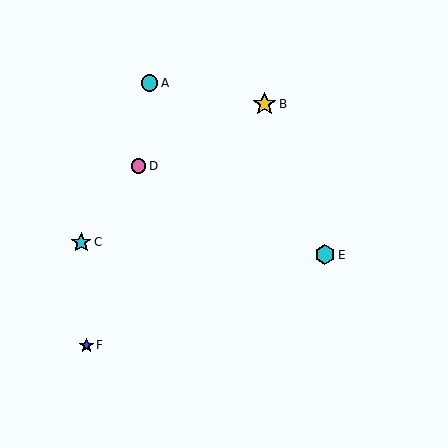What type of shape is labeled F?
Shape F is a blue star.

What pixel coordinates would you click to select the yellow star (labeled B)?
Click at (265, 104) to select the yellow star B.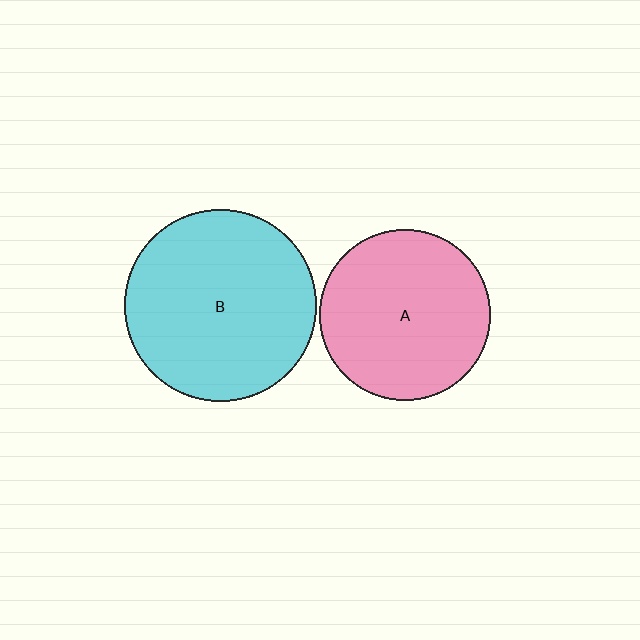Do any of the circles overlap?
No, none of the circles overlap.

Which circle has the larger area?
Circle B (cyan).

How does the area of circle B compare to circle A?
Approximately 1.3 times.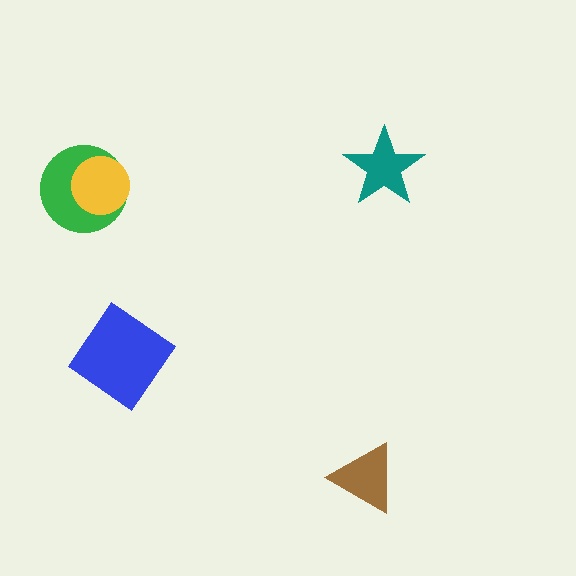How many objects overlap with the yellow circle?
1 object overlaps with the yellow circle.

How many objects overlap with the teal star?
0 objects overlap with the teal star.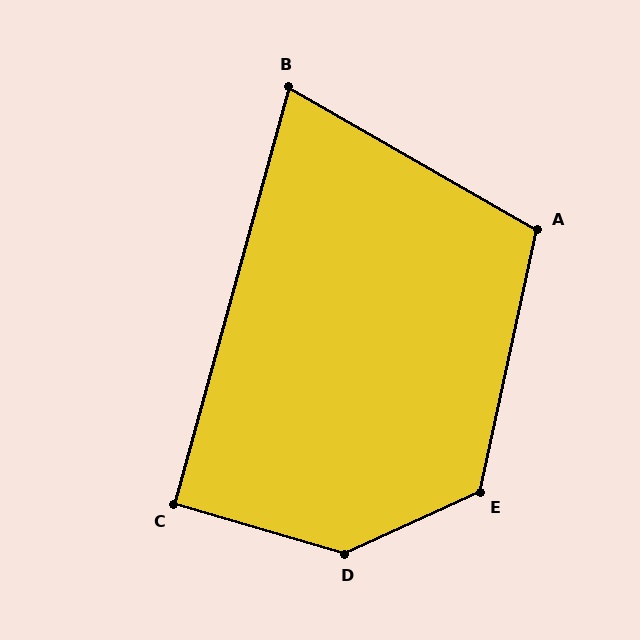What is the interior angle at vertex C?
Approximately 91 degrees (approximately right).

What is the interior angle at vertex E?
Approximately 127 degrees (obtuse).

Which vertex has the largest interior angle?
D, at approximately 139 degrees.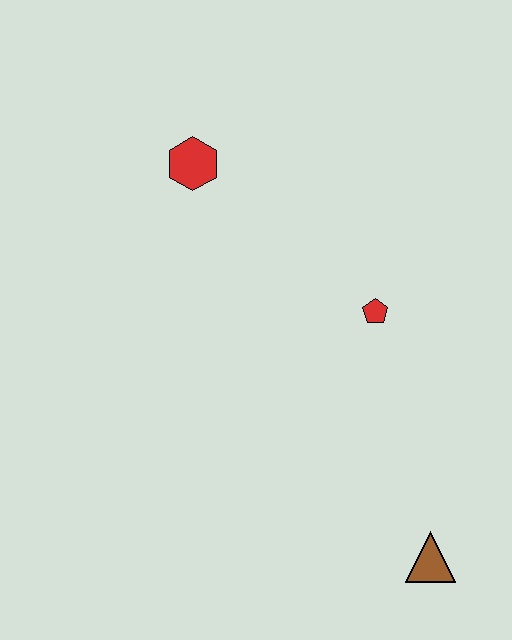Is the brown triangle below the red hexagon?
Yes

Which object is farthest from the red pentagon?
The brown triangle is farthest from the red pentagon.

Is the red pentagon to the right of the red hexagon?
Yes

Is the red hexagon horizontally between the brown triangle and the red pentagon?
No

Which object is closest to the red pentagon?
The red hexagon is closest to the red pentagon.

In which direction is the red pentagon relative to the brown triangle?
The red pentagon is above the brown triangle.